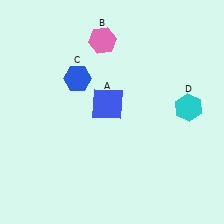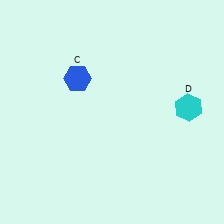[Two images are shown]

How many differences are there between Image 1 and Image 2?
There are 2 differences between the two images.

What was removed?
The pink hexagon (B), the blue square (A) were removed in Image 2.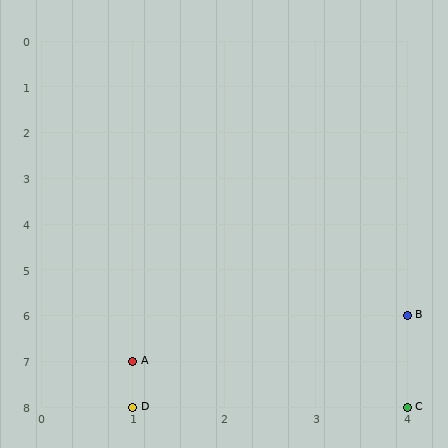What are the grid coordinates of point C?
Point C is at grid coordinates (4, 8).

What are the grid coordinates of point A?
Point A is at grid coordinates (1, 7).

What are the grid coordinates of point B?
Point B is at grid coordinates (4, 6).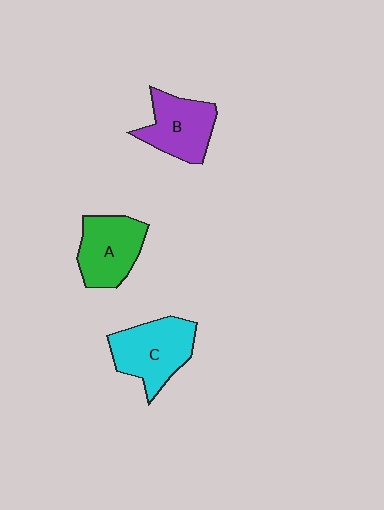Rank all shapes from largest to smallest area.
From largest to smallest: C (cyan), A (green), B (purple).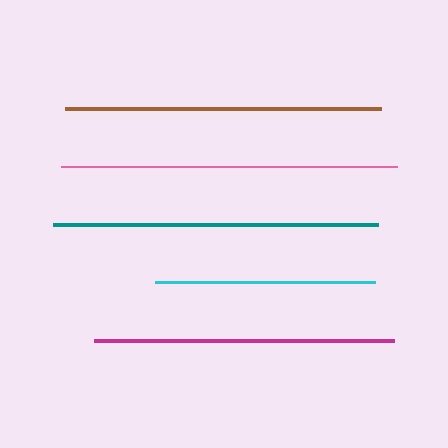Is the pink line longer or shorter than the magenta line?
The pink line is longer than the magenta line.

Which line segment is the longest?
The pink line is the longest at approximately 336 pixels.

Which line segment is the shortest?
The cyan line is the shortest at approximately 220 pixels.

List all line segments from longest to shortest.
From longest to shortest: pink, teal, brown, magenta, cyan.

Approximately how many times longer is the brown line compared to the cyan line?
The brown line is approximately 1.4 times the length of the cyan line.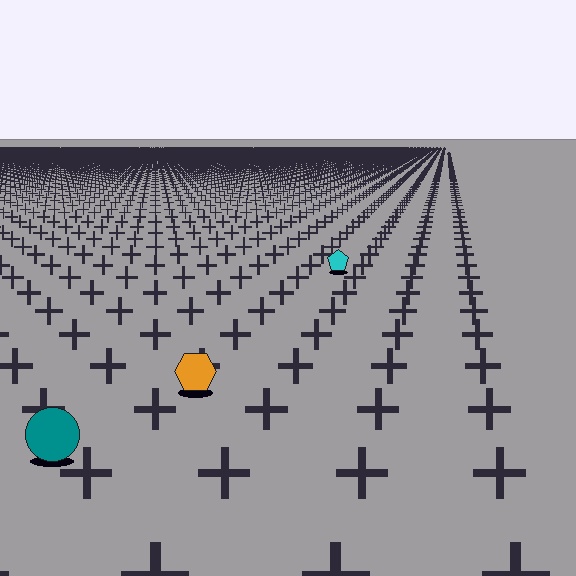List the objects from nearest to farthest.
From nearest to farthest: the teal circle, the orange hexagon, the cyan pentagon.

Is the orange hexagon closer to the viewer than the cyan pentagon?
Yes. The orange hexagon is closer — you can tell from the texture gradient: the ground texture is coarser near it.